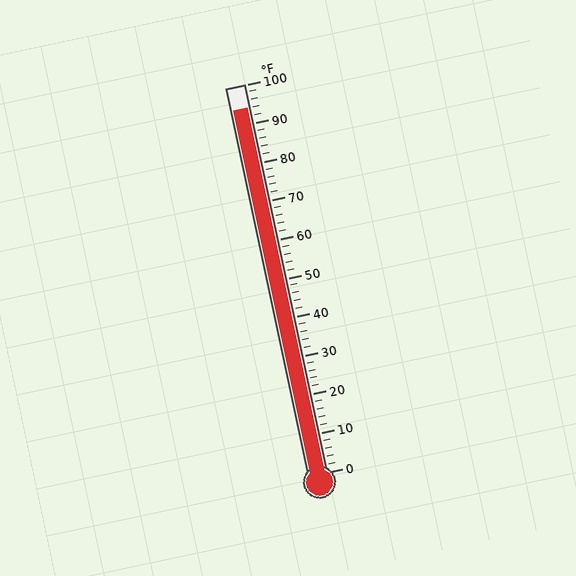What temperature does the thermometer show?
The thermometer shows approximately 94°F.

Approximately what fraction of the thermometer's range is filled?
The thermometer is filled to approximately 95% of its range.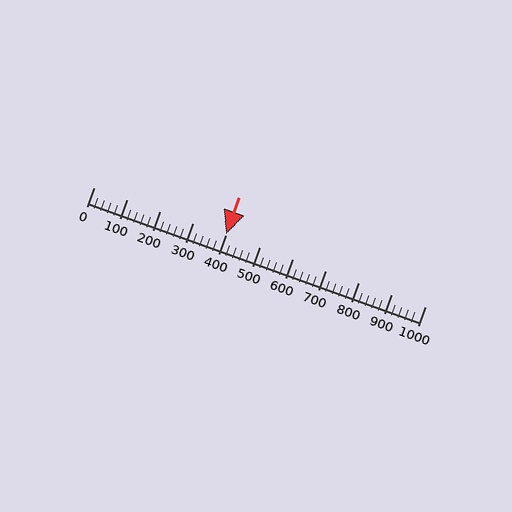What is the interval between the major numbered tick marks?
The major tick marks are spaced 100 units apart.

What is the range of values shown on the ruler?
The ruler shows values from 0 to 1000.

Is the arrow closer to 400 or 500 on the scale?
The arrow is closer to 400.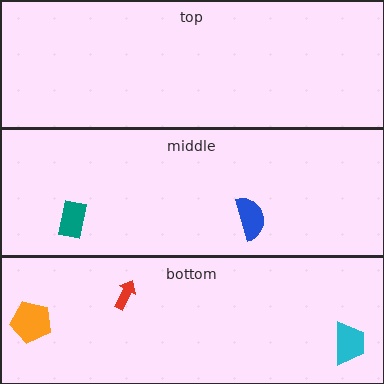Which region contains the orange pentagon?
The bottom region.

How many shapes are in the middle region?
2.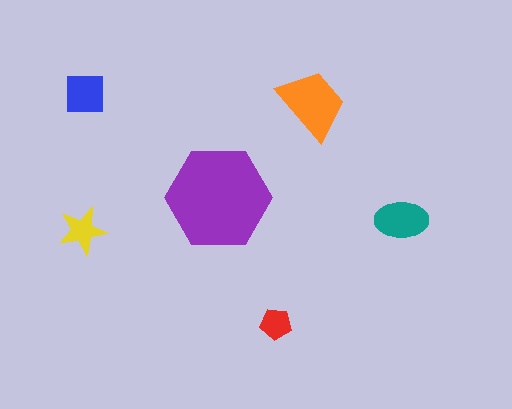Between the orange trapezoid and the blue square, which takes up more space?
The orange trapezoid.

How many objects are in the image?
There are 6 objects in the image.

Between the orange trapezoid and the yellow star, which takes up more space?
The orange trapezoid.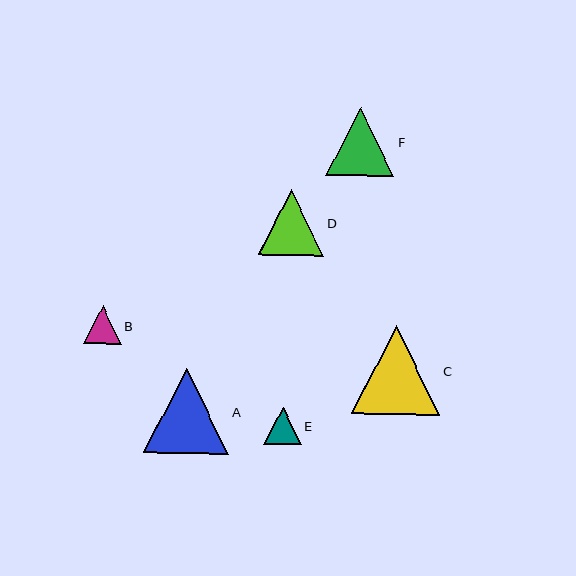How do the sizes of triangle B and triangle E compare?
Triangle B and triangle E are approximately the same size.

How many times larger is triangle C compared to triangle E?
Triangle C is approximately 2.4 times the size of triangle E.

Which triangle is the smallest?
Triangle E is the smallest with a size of approximately 37 pixels.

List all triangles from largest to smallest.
From largest to smallest: C, A, F, D, B, E.